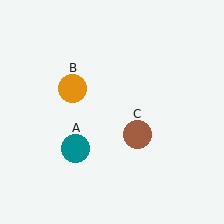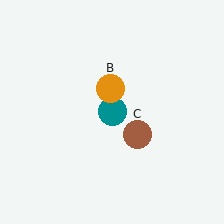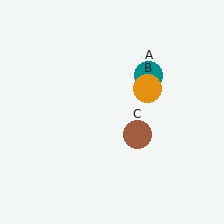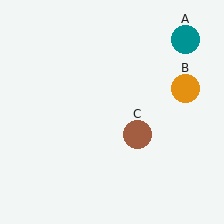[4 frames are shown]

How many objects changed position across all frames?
2 objects changed position: teal circle (object A), orange circle (object B).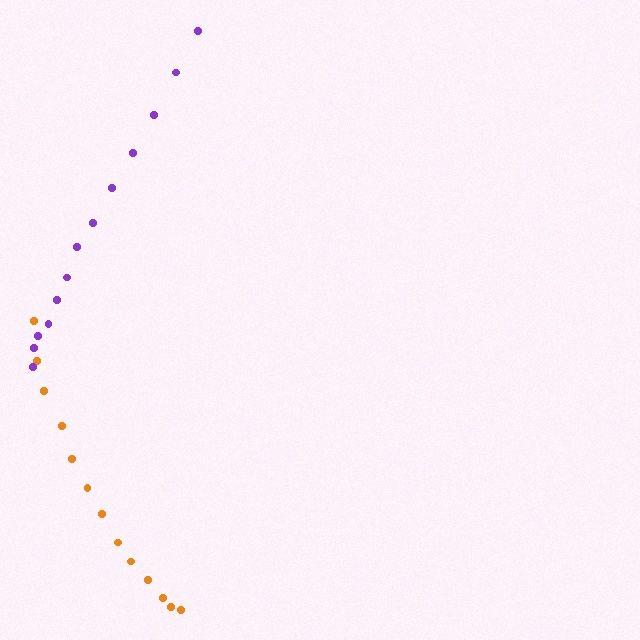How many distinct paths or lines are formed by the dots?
There are 2 distinct paths.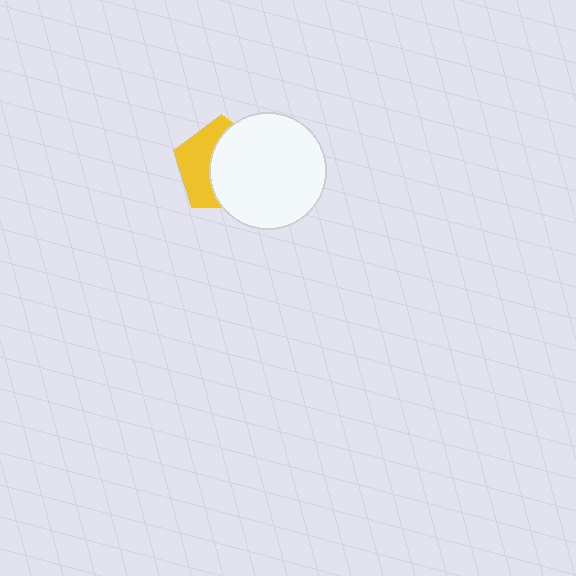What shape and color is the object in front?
The object in front is a white circle.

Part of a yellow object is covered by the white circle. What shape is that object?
It is a pentagon.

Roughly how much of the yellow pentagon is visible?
A small part of it is visible (roughly 42%).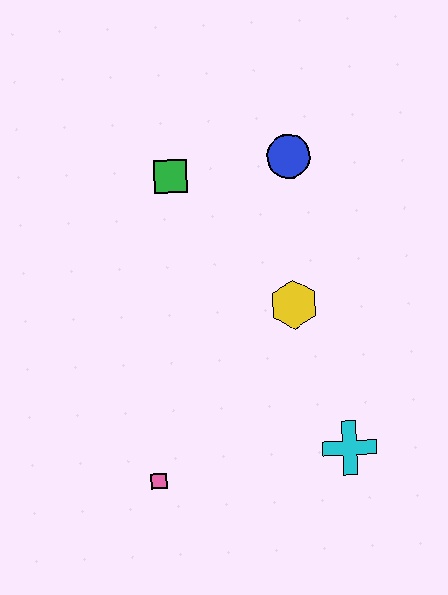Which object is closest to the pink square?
The cyan cross is closest to the pink square.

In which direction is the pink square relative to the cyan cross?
The pink square is to the left of the cyan cross.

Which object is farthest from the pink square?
The blue circle is farthest from the pink square.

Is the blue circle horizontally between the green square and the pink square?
No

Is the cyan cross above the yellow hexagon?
No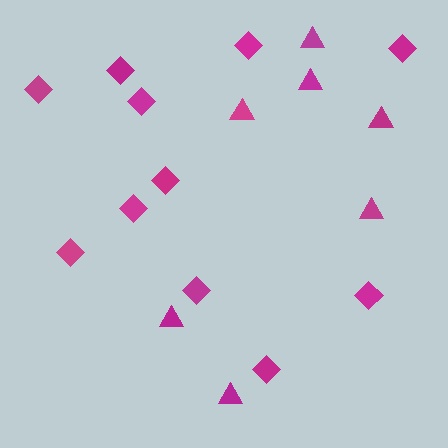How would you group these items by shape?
There are 2 groups: one group of triangles (7) and one group of diamonds (11).